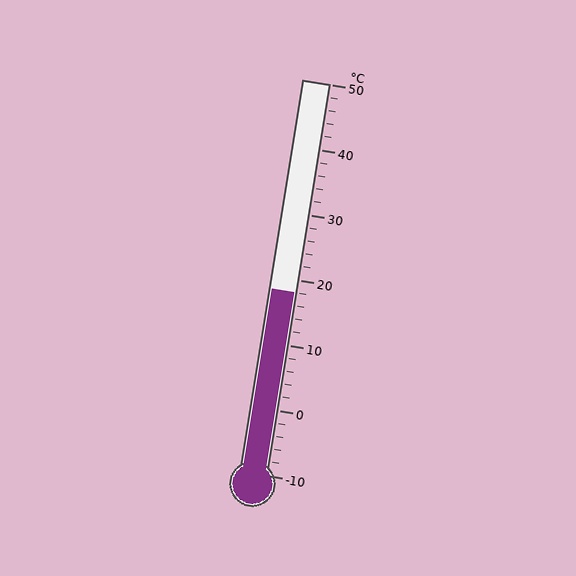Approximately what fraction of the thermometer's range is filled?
The thermometer is filled to approximately 45% of its range.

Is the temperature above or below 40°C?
The temperature is below 40°C.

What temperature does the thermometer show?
The thermometer shows approximately 18°C.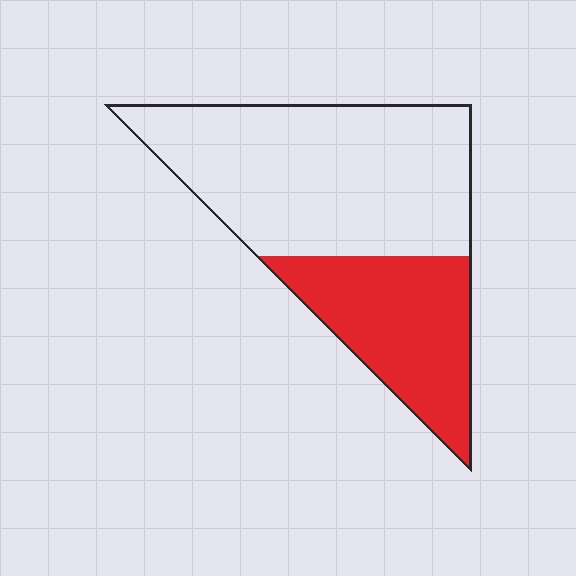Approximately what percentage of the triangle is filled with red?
Approximately 35%.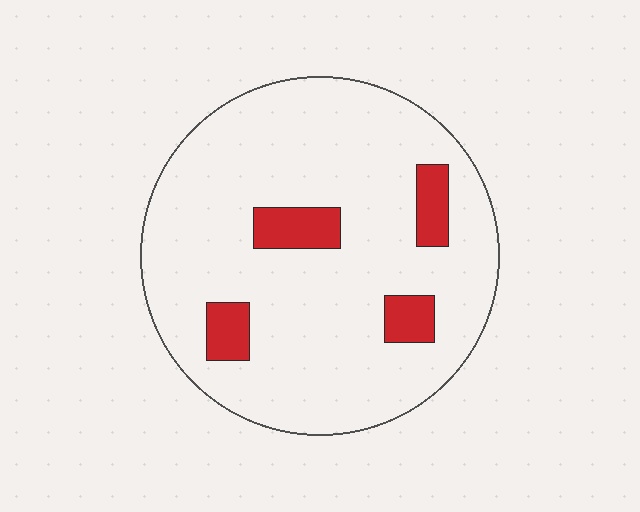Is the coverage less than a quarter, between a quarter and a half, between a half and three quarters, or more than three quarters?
Less than a quarter.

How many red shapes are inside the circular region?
4.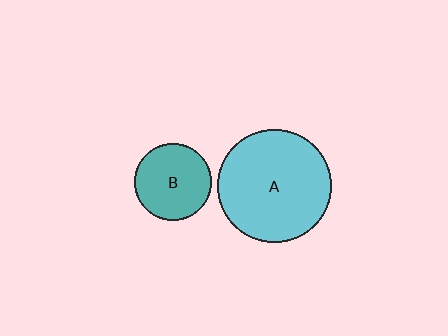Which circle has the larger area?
Circle A (cyan).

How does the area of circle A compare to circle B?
Approximately 2.2 times.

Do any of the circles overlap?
No, none of the circles overlap.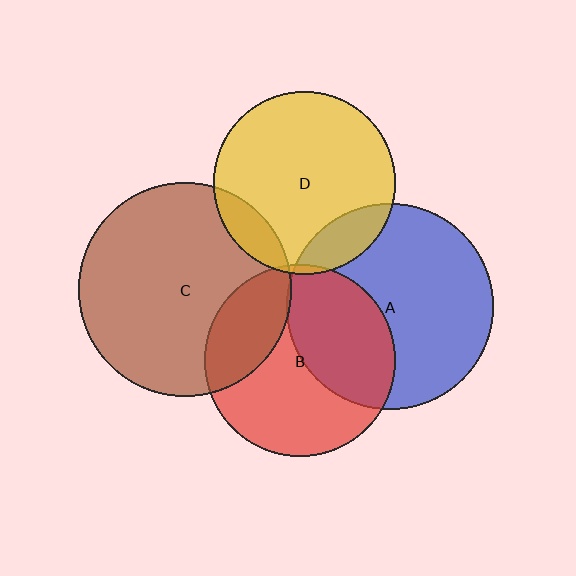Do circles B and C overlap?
Yes.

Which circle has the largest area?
Circle C (brown).